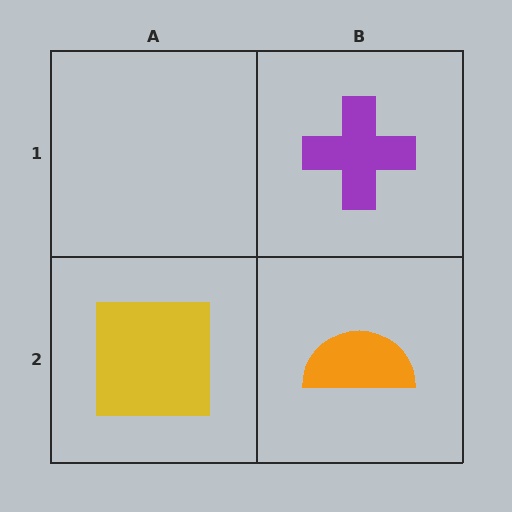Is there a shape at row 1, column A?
No, that cell is empty.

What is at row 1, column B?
A purple cross.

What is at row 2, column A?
A yellow square.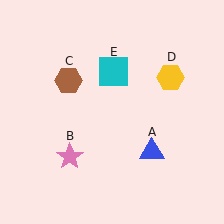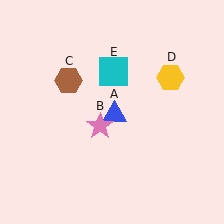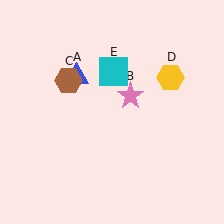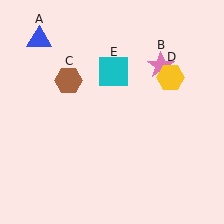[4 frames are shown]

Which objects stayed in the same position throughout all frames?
Brown hexagon (object C) and yellow hexagon (object D) and cyan square (object E) remained stationary.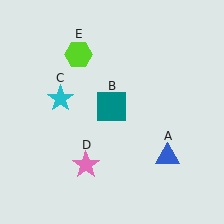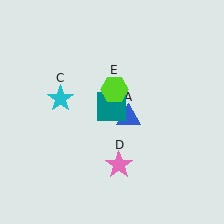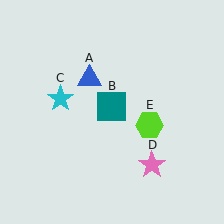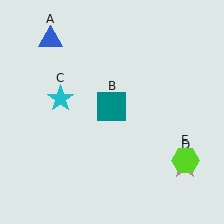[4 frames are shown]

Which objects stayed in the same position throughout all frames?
Teal square (object B) and cyan star (object C) remained stationary.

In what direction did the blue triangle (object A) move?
The blue triangle (object A) moved up and to the left.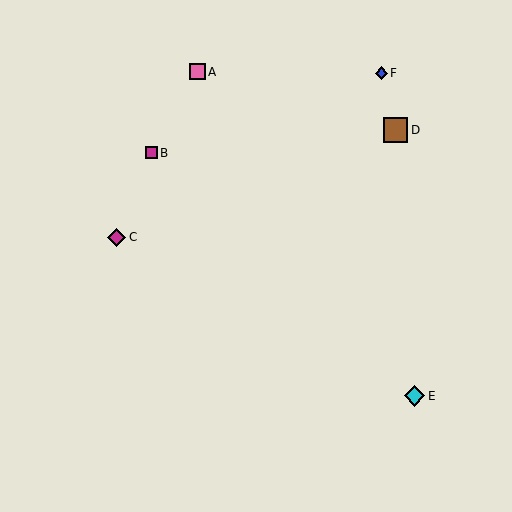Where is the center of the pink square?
The center of the pink square is at (197, 72).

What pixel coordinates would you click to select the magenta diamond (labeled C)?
Click at (117, 237) to select the magenta diamond C.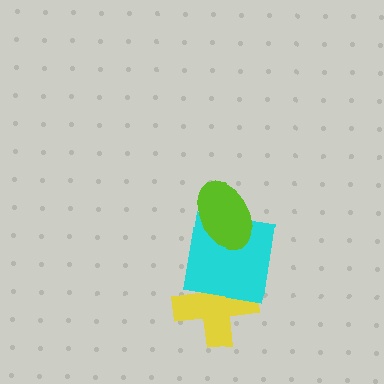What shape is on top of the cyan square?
The lime ellipse is on top of the cyan square.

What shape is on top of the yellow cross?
The cyan square is on top of the yellow cross.